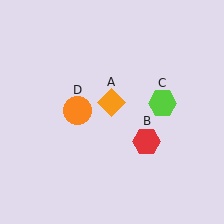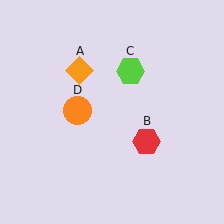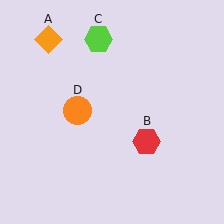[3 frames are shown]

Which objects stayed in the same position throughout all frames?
Red hexagon (object B) and orange circle (object D) remained stationary.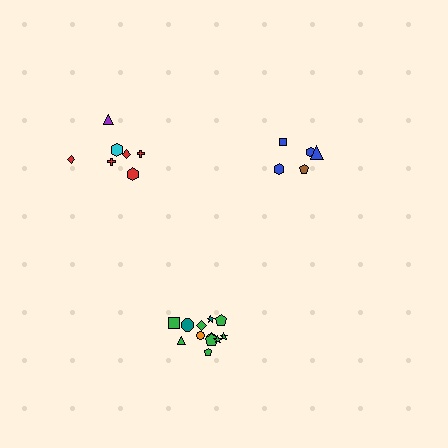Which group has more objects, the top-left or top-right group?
The top-left group.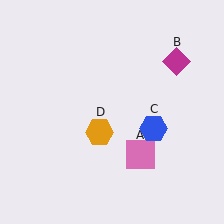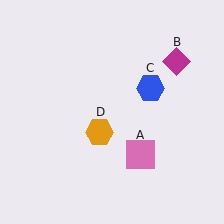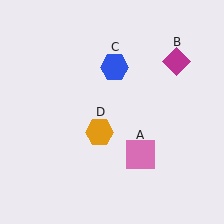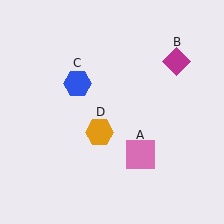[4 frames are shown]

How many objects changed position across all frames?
1 object changed position: blue hexagon (object C).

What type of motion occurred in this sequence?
The blue hexagon (object C) rotated counterclockwise around the center of the scene.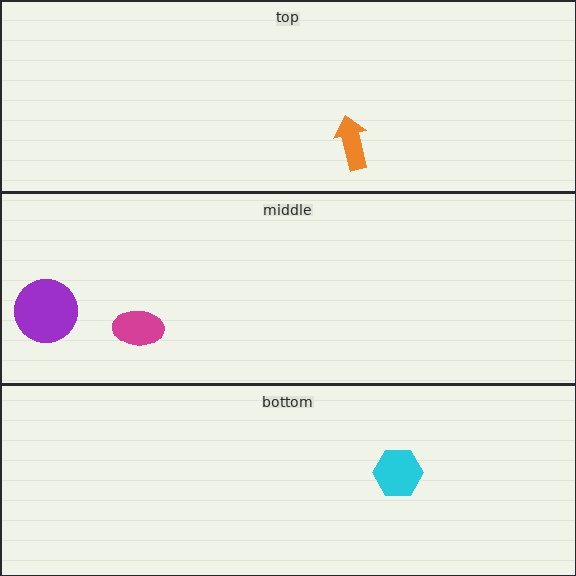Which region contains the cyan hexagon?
The bottom region.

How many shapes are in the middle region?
2.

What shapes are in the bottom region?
The cyan hexagon.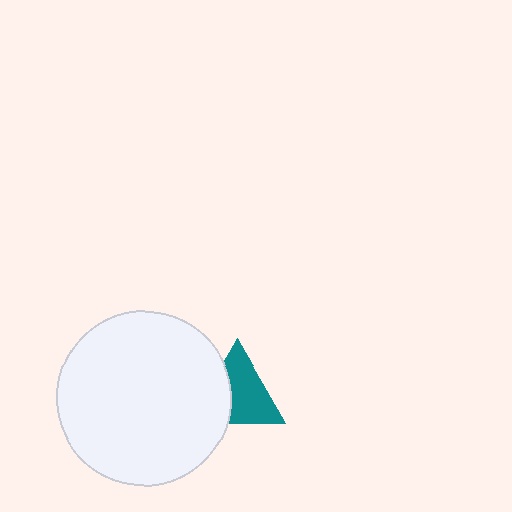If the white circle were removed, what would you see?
You would see the complete teal triangle.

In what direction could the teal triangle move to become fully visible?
The teal triangle could move right. That would shift it out from behind the white circle entirely.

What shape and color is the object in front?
The object in front is a white circle.